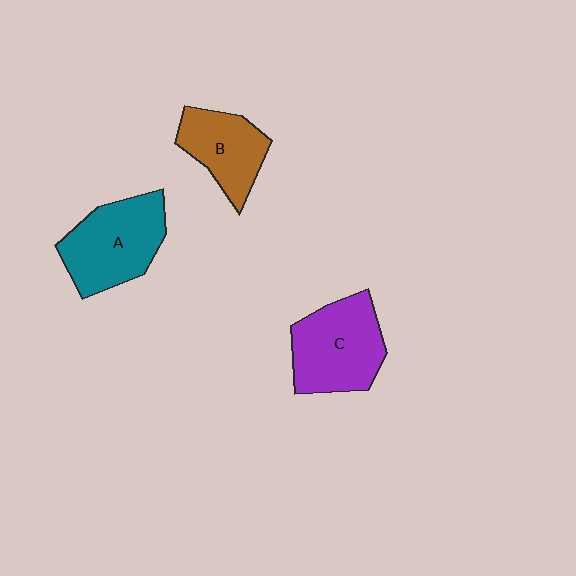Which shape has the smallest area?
Shape B (brown).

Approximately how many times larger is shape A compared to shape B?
Approximately 1.3 times.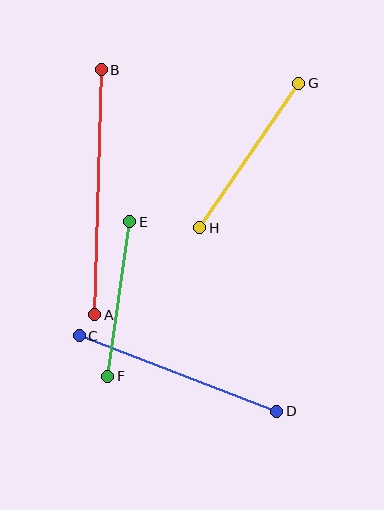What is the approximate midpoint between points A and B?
The midpoint is at approximately (98, 192) pixels.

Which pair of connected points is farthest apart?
Points A and B are farthest apart.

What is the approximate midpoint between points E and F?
The midpoint is at approximately (119, 299) pixels.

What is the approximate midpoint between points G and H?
The midpoint is at approximately (249, 156) pixels.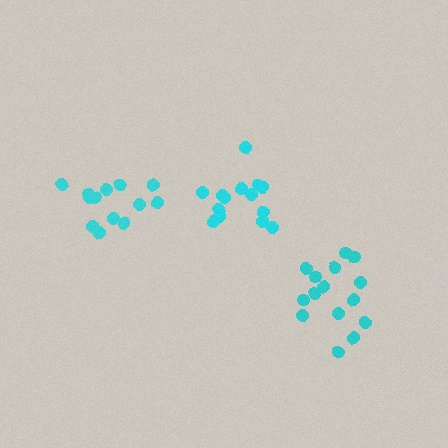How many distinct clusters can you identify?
There are 3 distinct clusters.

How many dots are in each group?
Group 1: 14 dots, Group 2: 15 dots, Group 3: 13 dots (42 total).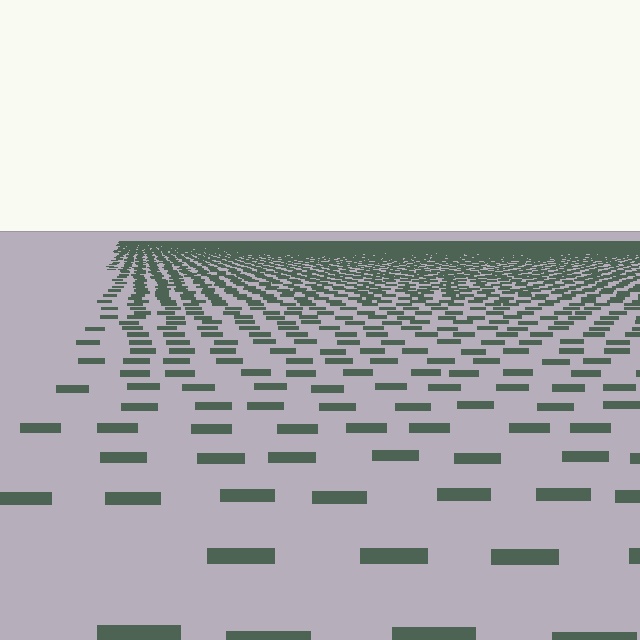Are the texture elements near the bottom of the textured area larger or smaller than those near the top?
Larger. Near the bottom, elements are closer to the viewer and appear at a bigger on-screen size.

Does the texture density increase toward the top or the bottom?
Density increases toward the top.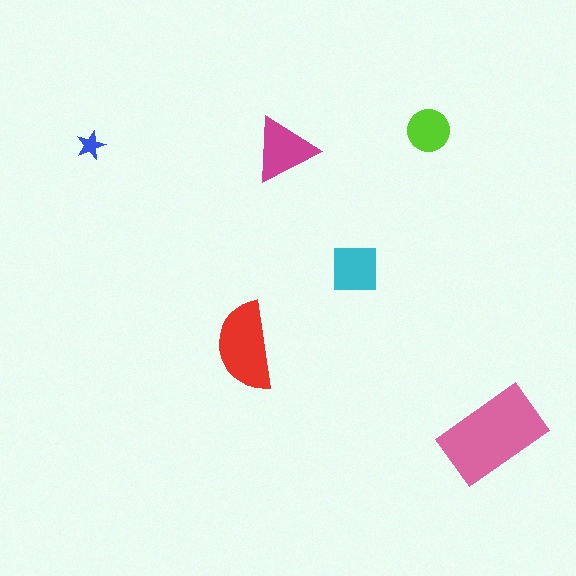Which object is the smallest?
The blue star.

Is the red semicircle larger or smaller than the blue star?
Larger.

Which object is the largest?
The pink rectangle.